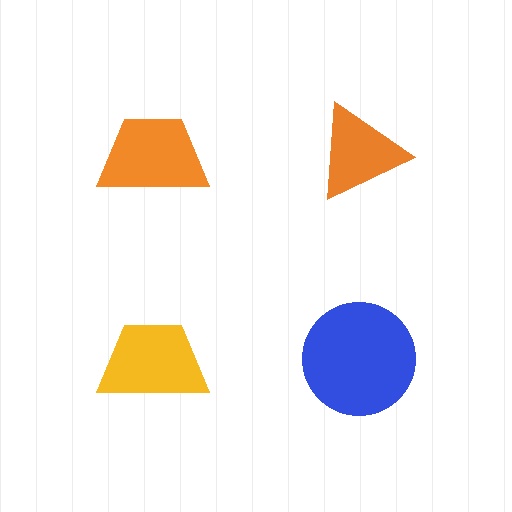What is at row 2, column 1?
A yellow trapezoid.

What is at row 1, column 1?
An orange trapezoid.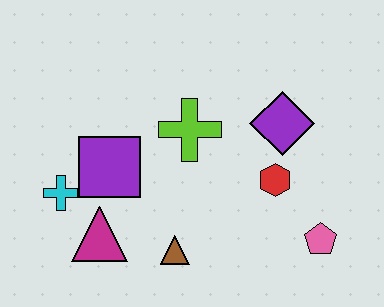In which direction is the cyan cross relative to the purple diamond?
The cyan cross is to the left of the purple diamond.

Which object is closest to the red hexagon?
The purple diamond is closest to the red hexagon.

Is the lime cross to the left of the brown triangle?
No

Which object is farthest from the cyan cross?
The pink pentagon is farthest from the cyan cross.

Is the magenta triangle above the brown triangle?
Yes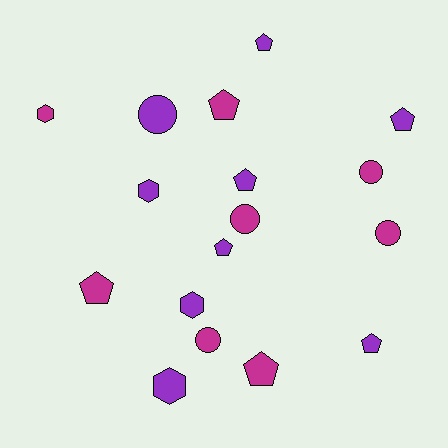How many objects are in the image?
There are 17 objects.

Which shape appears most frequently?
Pentagon, with 8 objects.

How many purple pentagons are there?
There are 5 purple pentagons.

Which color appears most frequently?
Purple, with 9 objects.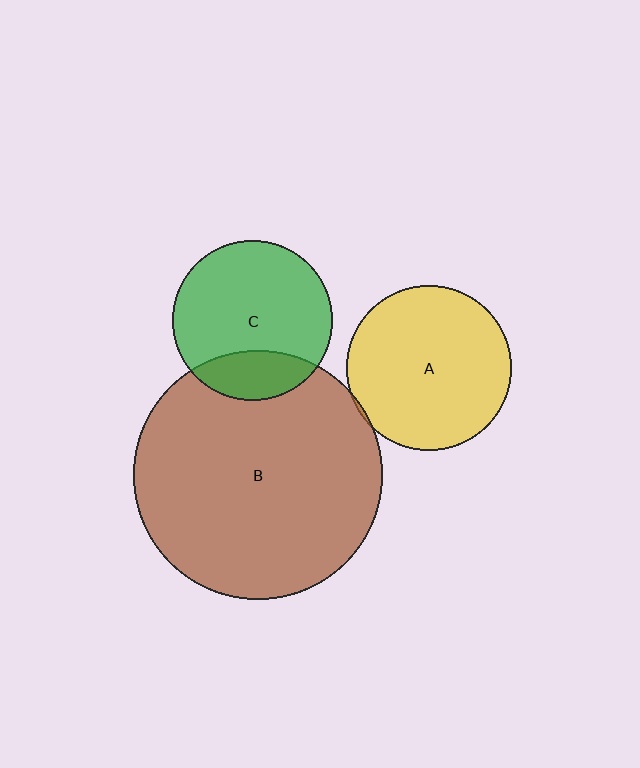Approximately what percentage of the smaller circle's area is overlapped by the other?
Approximately 5%.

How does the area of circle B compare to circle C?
Approximately 2.4 times.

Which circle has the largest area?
Circle B (brown).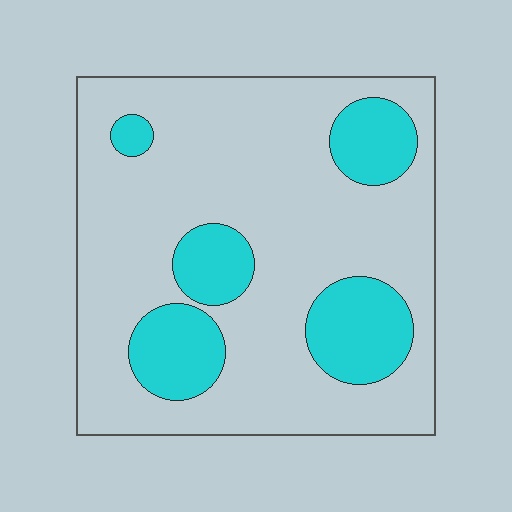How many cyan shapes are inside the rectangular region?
5.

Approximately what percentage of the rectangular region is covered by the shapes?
Approximately 25%.